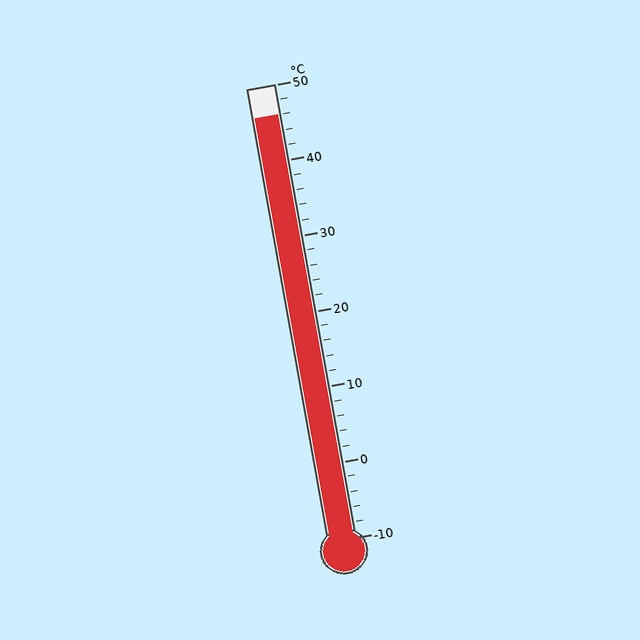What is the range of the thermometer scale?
The thermometer scale ranges from -10°C to 50°C.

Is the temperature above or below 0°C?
The temperature is above 0°C.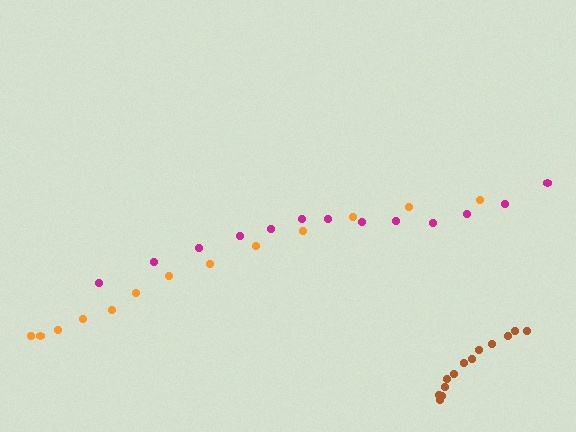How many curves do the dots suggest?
There are 3 distinct paths.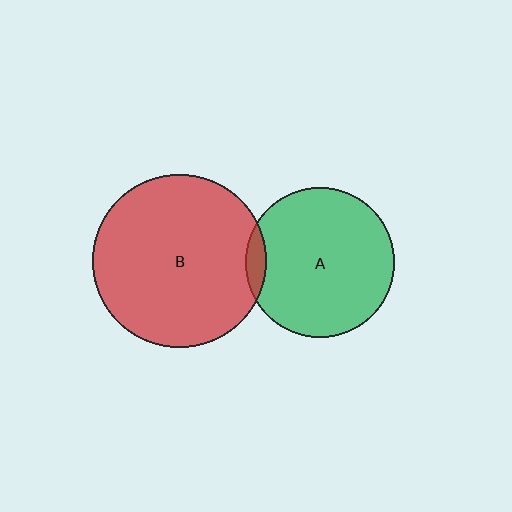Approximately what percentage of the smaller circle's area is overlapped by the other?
Approximately 5%.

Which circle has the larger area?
Circle B (red).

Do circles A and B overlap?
Yes.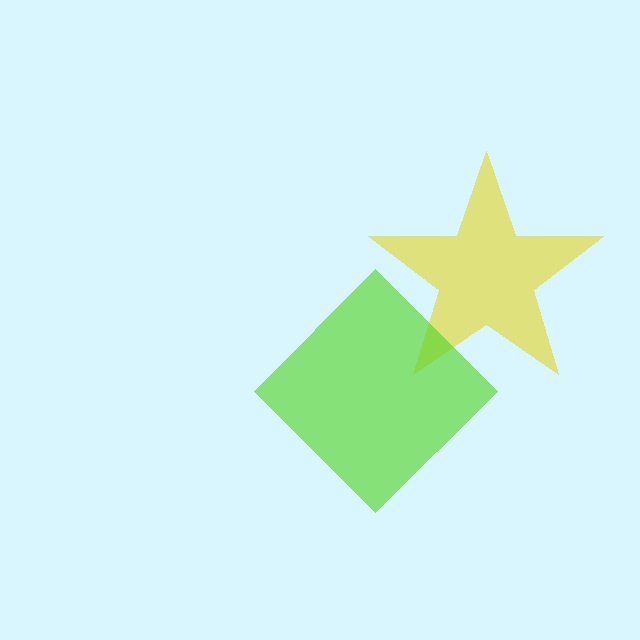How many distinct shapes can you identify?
There are 2 distinct shapes: a yellow star, a lime diamond.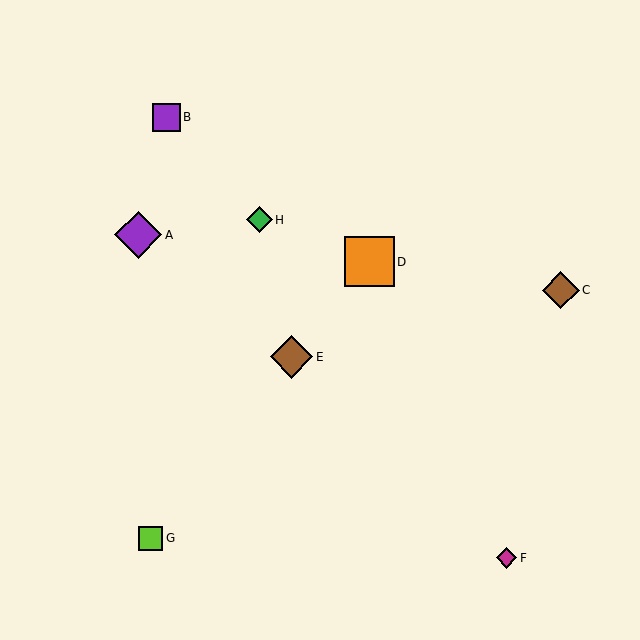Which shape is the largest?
The orange square (labeled D) is the largest.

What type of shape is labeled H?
Shape H is a green diamond.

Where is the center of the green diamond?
The center of the green diamond is at (259, 220).